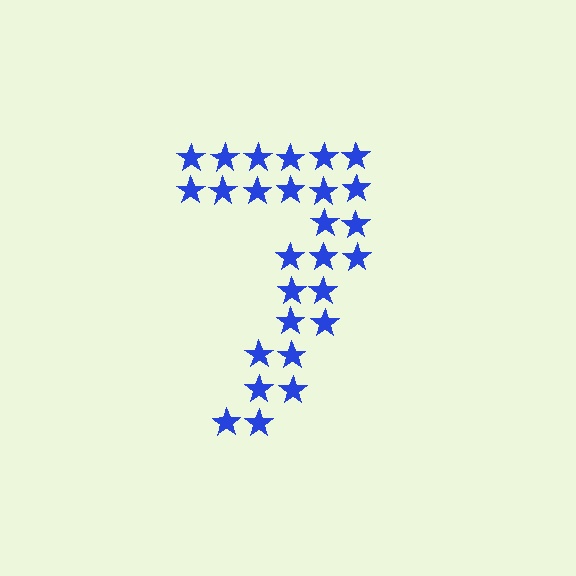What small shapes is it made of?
It is made of small stars.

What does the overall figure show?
The overall figure shows the digit 7.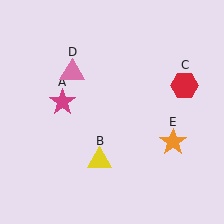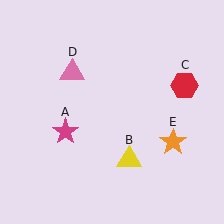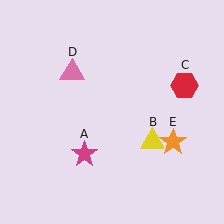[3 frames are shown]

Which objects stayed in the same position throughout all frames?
Red hexagon (object C) and pink triangle (object D) and orange star (object E) remained stationary.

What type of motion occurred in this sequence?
The magenta star (object A), yellow triangle (object B) rotated counterclockwise around the center of the scene.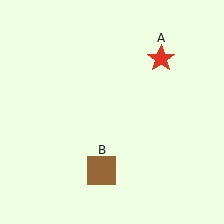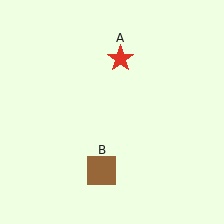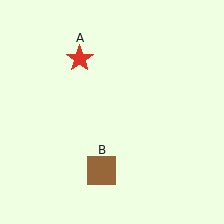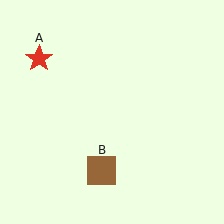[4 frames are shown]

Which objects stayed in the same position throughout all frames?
Brown square (object B) remained stationary.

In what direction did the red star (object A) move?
The red star (object A) moved left.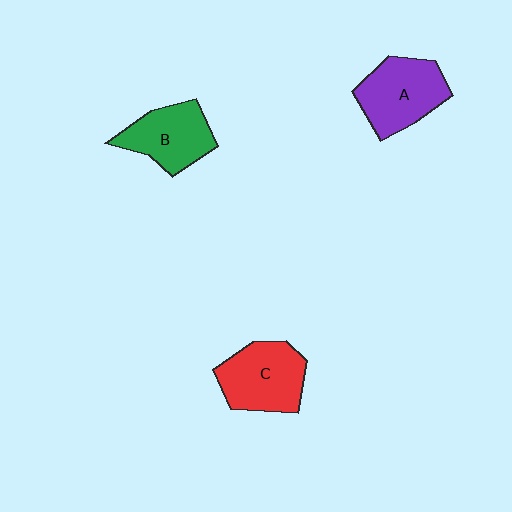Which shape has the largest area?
Shape A (purple).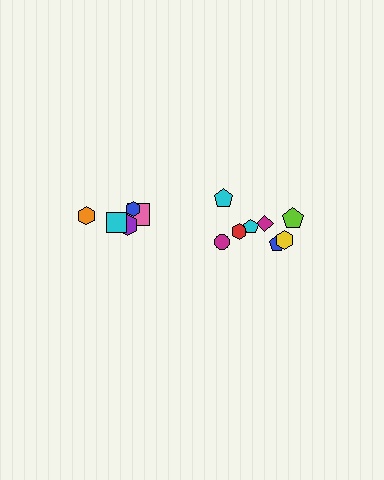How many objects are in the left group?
There are 5 objects.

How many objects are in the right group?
There are 8 objects.